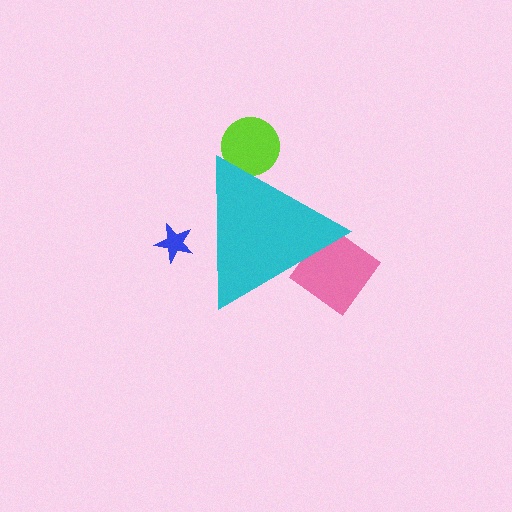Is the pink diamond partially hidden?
Yes, the pink diamond is partially hidden behind the cyan triangle.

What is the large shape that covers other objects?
A cyan triangle.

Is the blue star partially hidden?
Yes, the blue star is partially hidden behind the cyan triangle.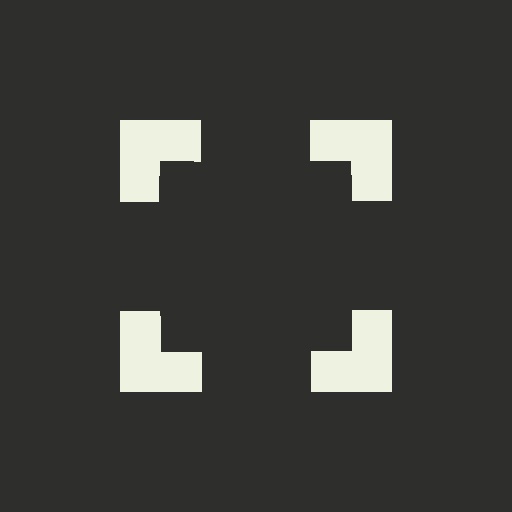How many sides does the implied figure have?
4 sides.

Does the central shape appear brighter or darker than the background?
It typically appears slightly darker than the background, even though no actual brightness change is drawn.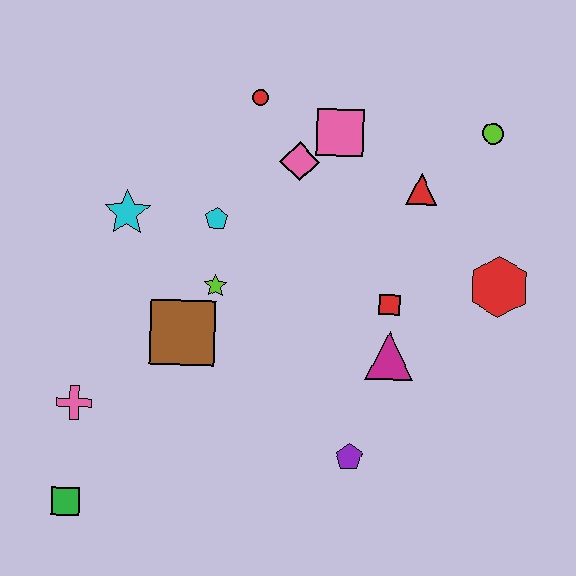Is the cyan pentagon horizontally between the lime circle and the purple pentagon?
No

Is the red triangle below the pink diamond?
Yes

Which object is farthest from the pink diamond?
The green square is farthest from the pink diamond.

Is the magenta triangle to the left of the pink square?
No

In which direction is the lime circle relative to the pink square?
The lime circle is to the right of the pink square.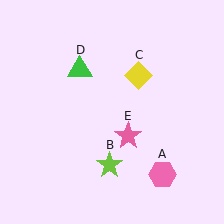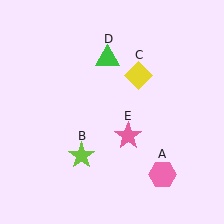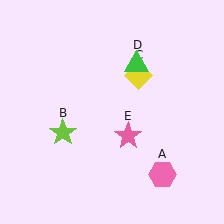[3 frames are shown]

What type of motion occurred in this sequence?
The lime star (object B), green triangle (object D) rotated clockwise around the center of the scene.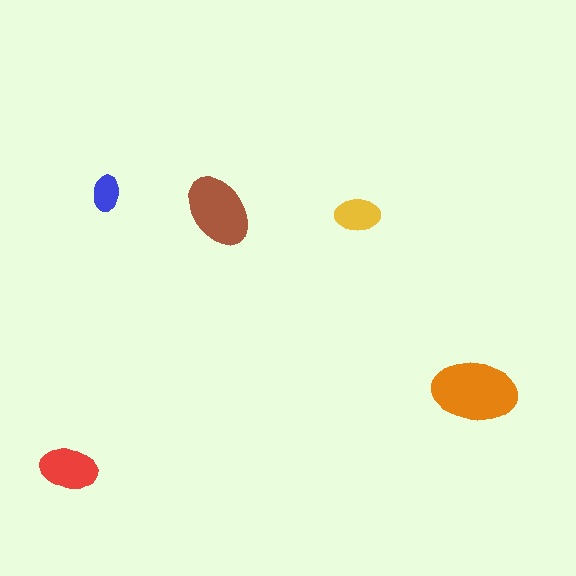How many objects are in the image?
There are 5 objects in the image.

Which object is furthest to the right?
The orange ellipse is rightmost.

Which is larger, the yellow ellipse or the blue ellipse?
The yellow one.